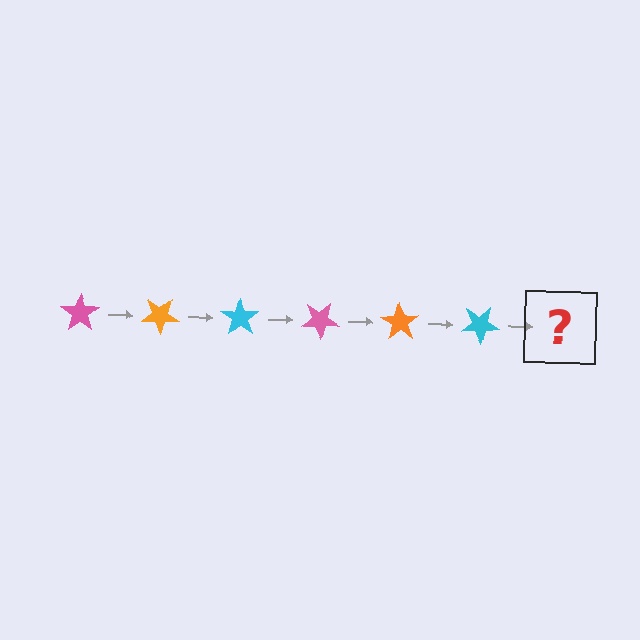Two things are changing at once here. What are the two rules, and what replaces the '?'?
The two rules are that it rotates 35 degrees each step and the color cycles through pink, orange, and cyan. The '?' should be a pink star, rotated 210 degrees from the start.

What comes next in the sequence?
The next element should be a pink star, rotated 210 degrees from the start.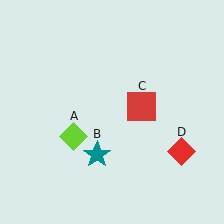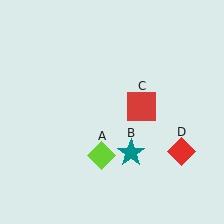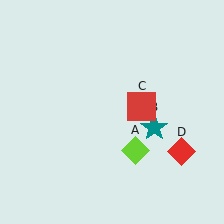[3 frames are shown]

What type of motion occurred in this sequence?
The lime diamond (object A), teal star (object B) rotated counterclockwise around the center of the scene.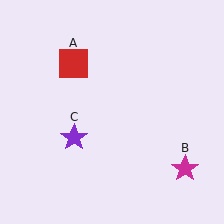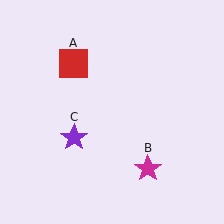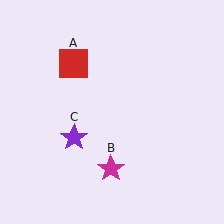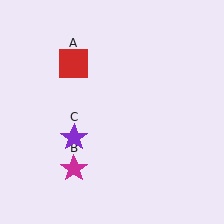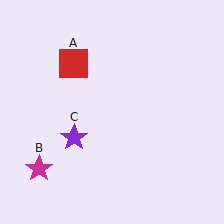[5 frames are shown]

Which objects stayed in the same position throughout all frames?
Red square (object A) and purple star (object C) remained stationary.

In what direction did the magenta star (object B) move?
The magenta star (object B) moved left.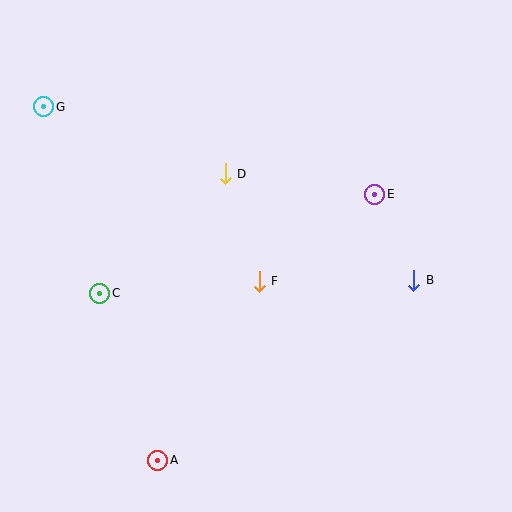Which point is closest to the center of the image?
Point F at (259, 281) is closest to the center.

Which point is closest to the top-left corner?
Point G is closest to the top-left corner.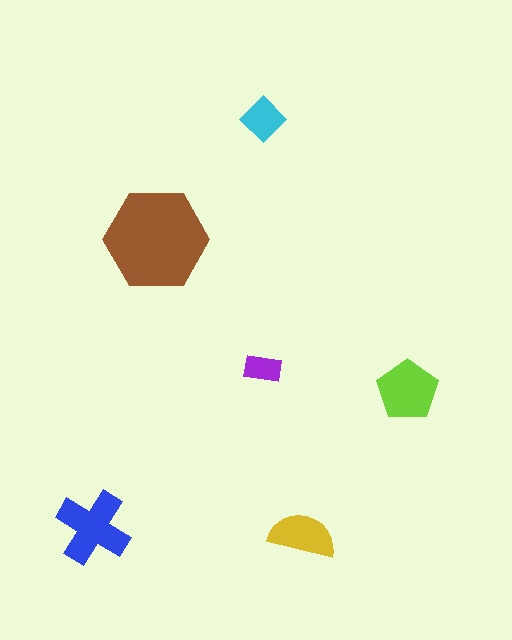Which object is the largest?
The brown hexagon.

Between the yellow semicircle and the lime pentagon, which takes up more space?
The lime pentagon.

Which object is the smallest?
The purple rectangle.